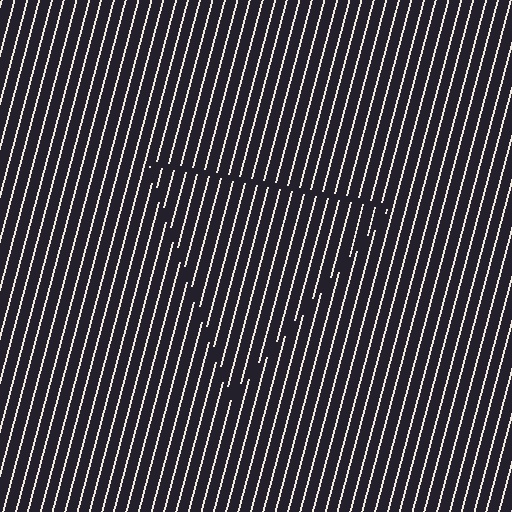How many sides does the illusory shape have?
3 sides — the line-ends trace a triangle.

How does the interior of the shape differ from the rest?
The interior of the shape contains the same grating, shifted by half a period — the contour is defined by the phase discontinuity where line-ends from the inner and outer gratings abut.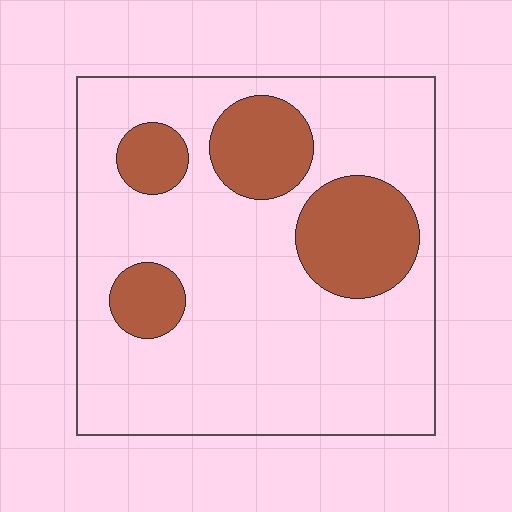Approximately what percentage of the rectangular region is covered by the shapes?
Approximately 25%.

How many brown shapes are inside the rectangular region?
4.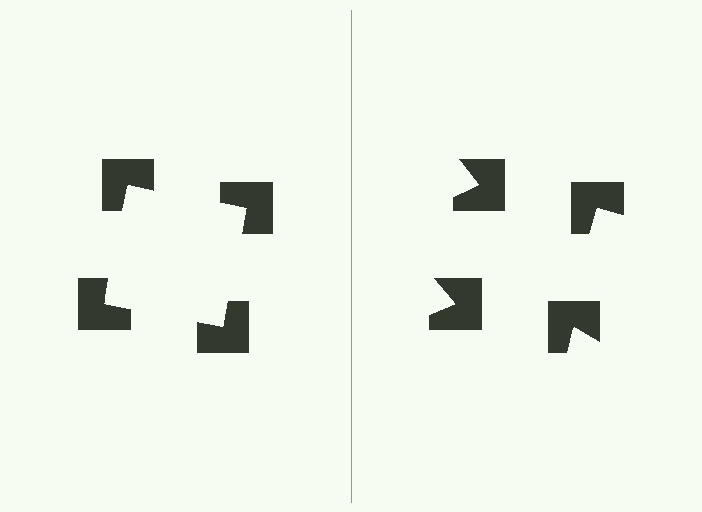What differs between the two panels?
The notched squares are positioned identically on both sides; only the wedge orientations differ. On the left they align to a square; on the right they are misaligned.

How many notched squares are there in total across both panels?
8 — 4 on each side.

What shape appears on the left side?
An illusory square.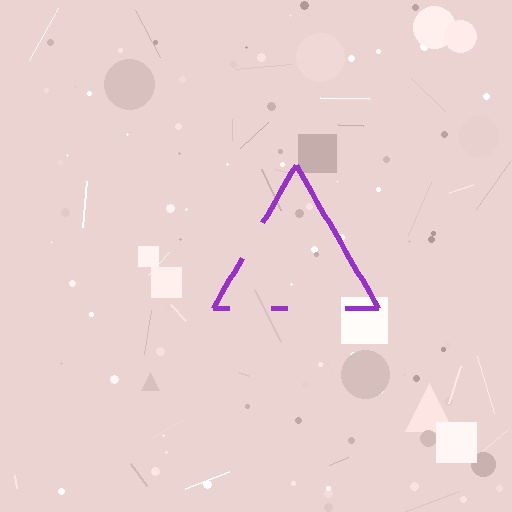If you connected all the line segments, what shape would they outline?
They would outline a triangle.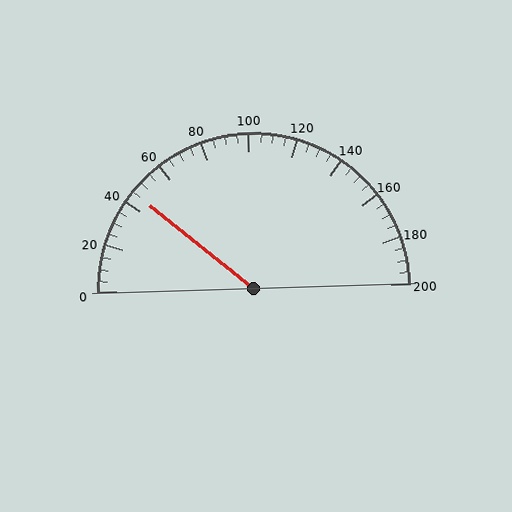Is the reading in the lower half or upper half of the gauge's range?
The reading is in the lower half of the range (0 to 200).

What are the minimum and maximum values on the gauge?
The gauge ranges from 0 to 200.